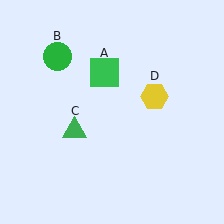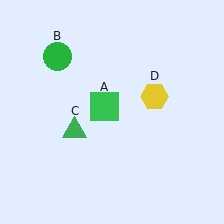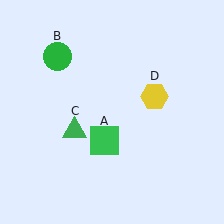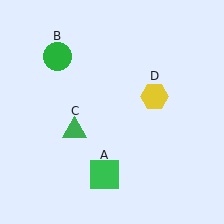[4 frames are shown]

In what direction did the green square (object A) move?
The green square (object A) moved down.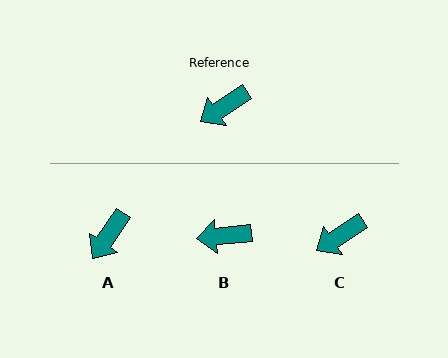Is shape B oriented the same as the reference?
No, it is off by about 28 degrees.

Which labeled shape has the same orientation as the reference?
C.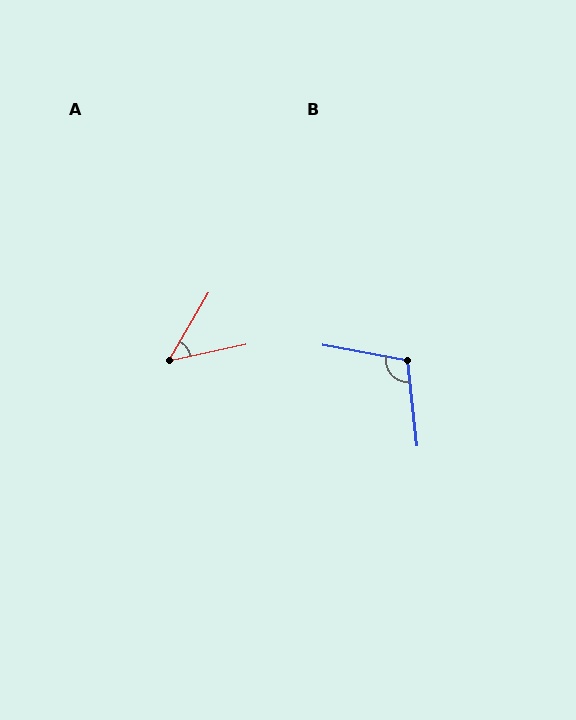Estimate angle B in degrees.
Approximately 107 degrees.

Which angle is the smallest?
A, at approximately 47 degrees.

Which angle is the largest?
B, at approximately 107 degrees.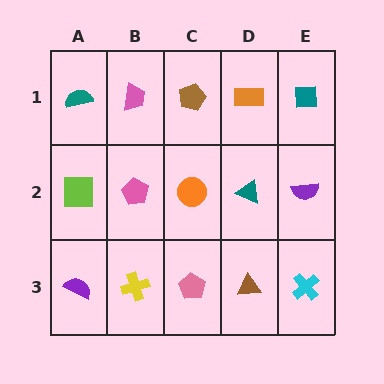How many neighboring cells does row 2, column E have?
3.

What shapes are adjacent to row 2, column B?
A pink trapezoid (row 1, column B), a yellow cross (row 3, column B), a lime square (row 2, column A), an orange circle (row 2, column C).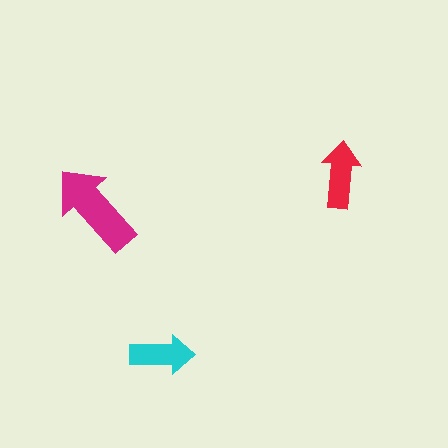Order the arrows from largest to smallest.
the magenta one, the red one, the cyan one.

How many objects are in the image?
There are 3 objects in the image.